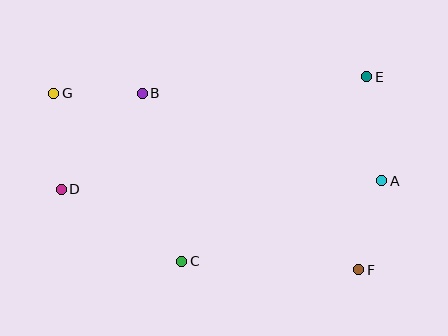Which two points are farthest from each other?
Points F and G are farthest from each other.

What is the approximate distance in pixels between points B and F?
The distance between B and F is approximately 279 pixels.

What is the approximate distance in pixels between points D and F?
The distance between D and F is approximately 308 pixels.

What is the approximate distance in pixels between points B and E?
The distance between B and E is approximately 225 pixels.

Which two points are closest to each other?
Points B and G are closest to each other.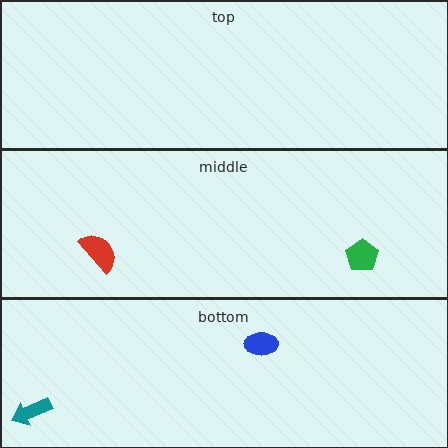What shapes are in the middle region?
The red semicircle, the green pentagon.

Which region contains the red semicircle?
The middle region.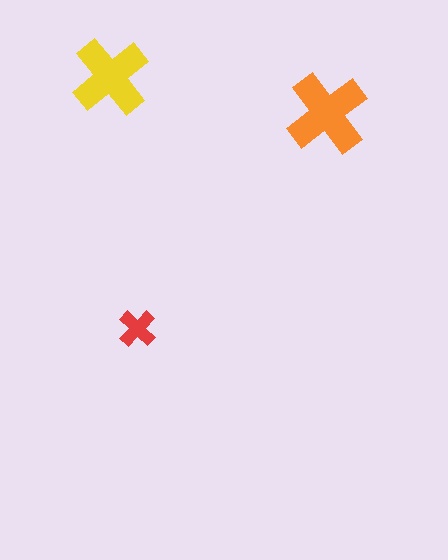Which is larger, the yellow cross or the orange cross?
The orange one.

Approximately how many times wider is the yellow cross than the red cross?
About 2 times wider.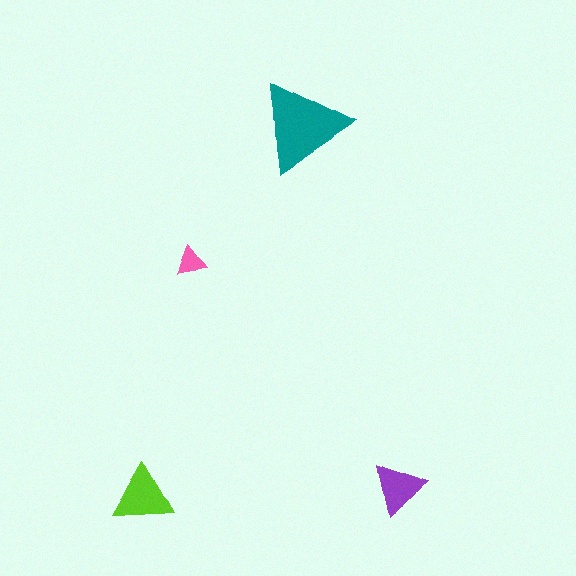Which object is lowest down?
The purple triangle is bottommost.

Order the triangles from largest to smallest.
the teal one, the lime one, the purple one, the pink one.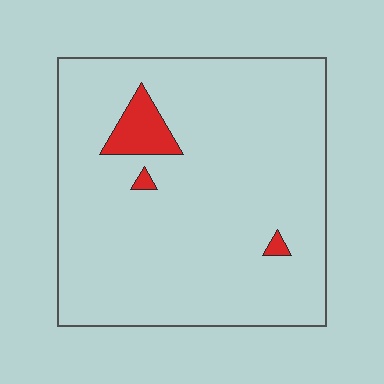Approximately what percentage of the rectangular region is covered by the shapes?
Approximately 5%.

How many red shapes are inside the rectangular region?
3.